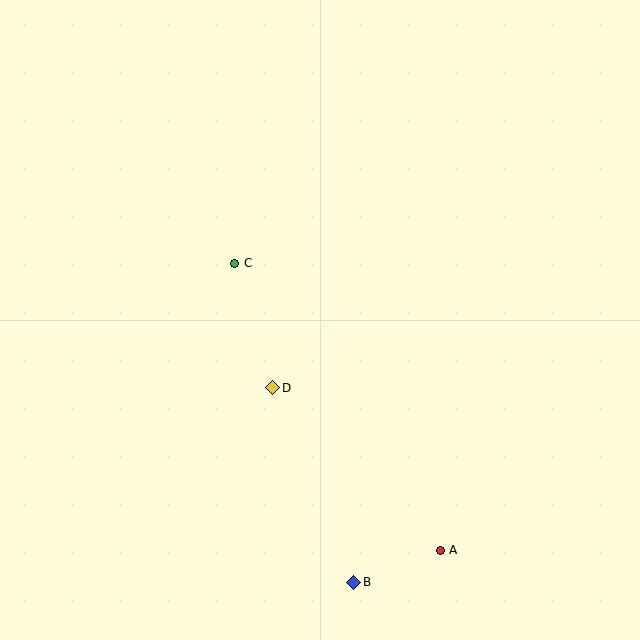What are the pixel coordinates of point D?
Point D is at (273, 388).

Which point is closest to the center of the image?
Point D at (273, 388) is closest to the center.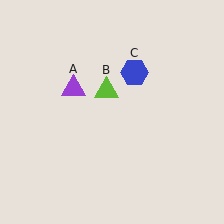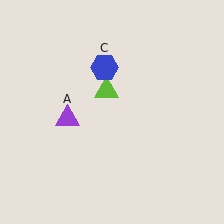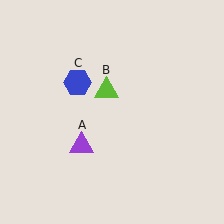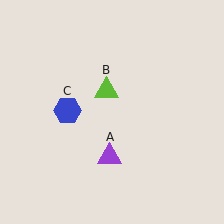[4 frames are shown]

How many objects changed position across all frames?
2 objects changed position: purple triangle (object A), blue hexagon (object C).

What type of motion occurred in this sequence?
The purple triangle (object A), blue hexagon (object C) rotated counterclockwise around the center of the scene.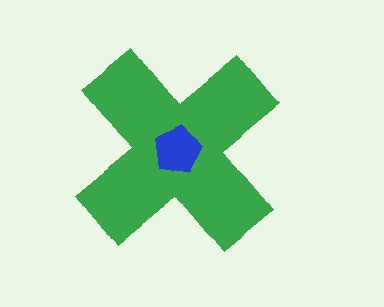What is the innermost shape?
The blue pentagon.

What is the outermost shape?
The green cross.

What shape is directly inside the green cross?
The blue pentagon.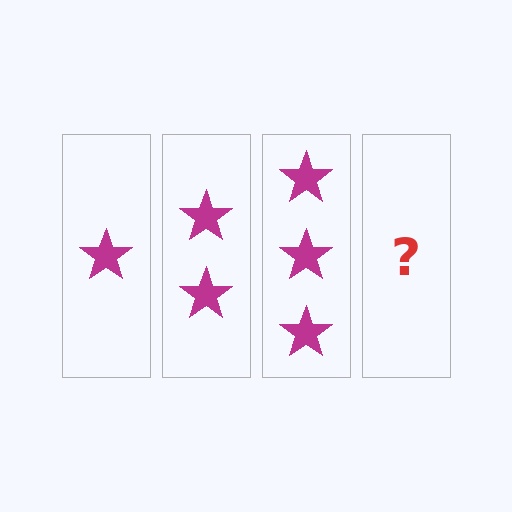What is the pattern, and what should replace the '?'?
The pattern is that each step adds one more star. The '?' should be 4 stars.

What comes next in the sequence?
The next element should be 4 stars.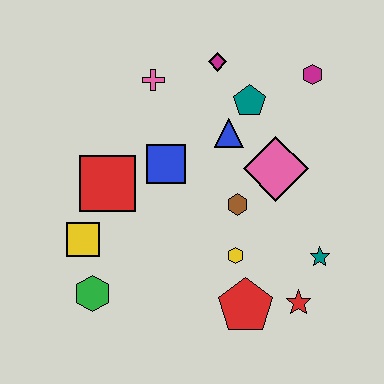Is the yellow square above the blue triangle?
No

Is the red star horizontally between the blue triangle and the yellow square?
No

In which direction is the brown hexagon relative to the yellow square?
The brown hexagon is to the right of the yellow square.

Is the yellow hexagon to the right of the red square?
Yes